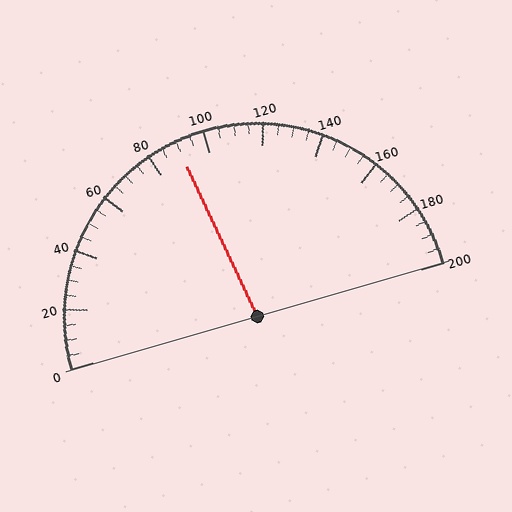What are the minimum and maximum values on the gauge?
The gauge ranges from 0 to 200.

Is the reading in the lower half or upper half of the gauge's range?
The reading is in the lower half of the range (0 to 200).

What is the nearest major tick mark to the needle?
The nearest major tick mark is 80.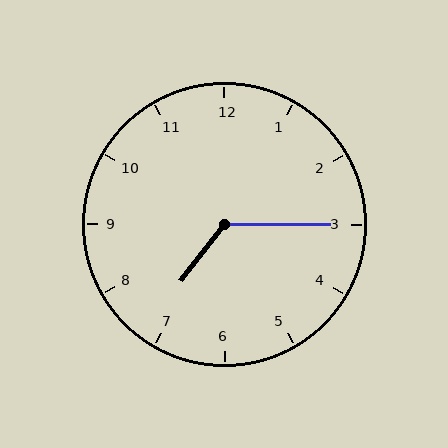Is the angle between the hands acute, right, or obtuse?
It is obtuse.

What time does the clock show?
7:15.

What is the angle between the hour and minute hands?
Approximately 128 degrees.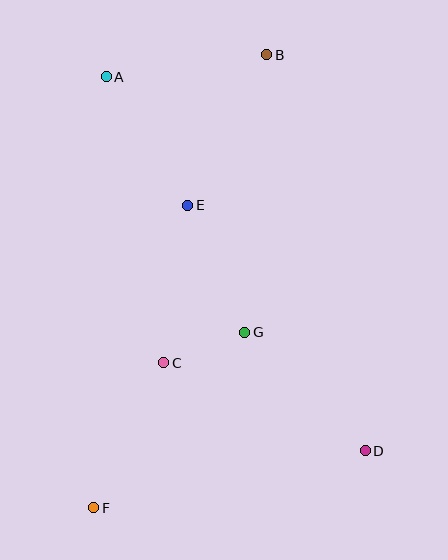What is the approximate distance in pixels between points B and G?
The distance between B and G is approximately 278 pixels.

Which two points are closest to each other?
Points C and G are closest to each other.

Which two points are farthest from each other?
Points B and F are farthest from each other.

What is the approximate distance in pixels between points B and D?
The distance between B and D is approximately 408 pixels.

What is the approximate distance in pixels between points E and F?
The distance between E and F is approximately 317 pixels.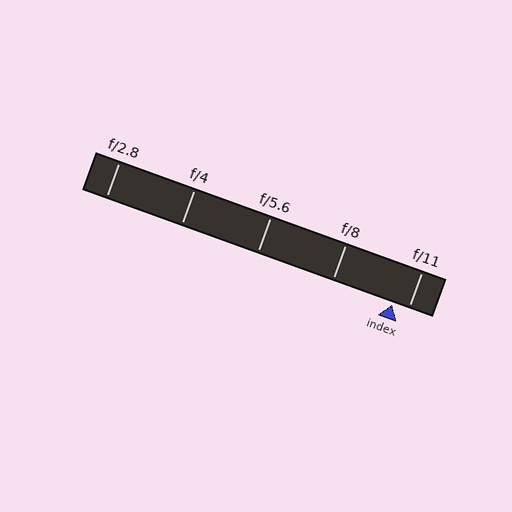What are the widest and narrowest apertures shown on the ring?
The widest aperture shown is f/2.8 and the narrowest is f/11.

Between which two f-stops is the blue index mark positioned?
The index mark is between f/8 and f/11.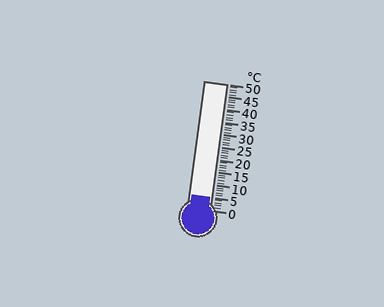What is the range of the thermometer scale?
The thermometer scale ranges from 0°C to 50°C.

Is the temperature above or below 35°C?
The temperature is below 35°C.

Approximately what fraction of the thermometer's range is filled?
The thermometer is filled to approximately 10% of its range.